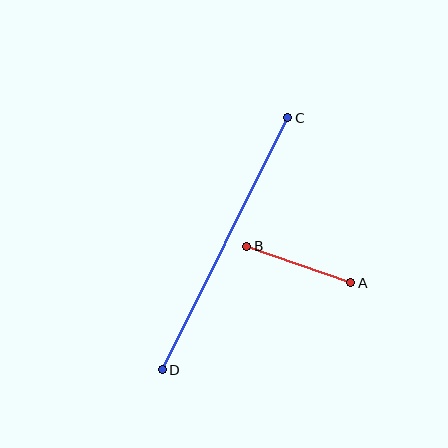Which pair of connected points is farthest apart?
Points C and D are farthest apart.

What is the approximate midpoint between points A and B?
The midpoint is at approximately (299, 265) pixels.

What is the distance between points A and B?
The distance is approximately 110 pixels.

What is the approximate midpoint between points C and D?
The midpoint is at approximately (225, 244) pixels.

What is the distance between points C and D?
The distance is approximately 281 pixels.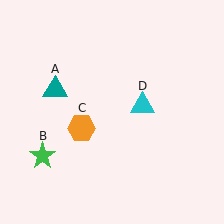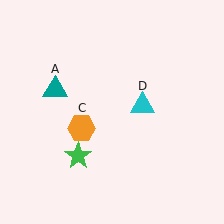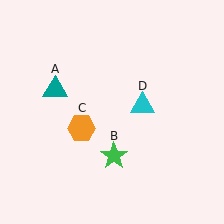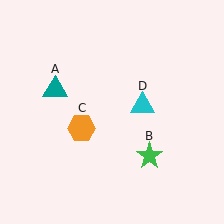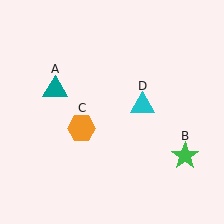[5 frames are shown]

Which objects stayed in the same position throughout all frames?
Teal triangle (object A) and orange hexagon (object C) and cyan triangle (object D) remained stationary.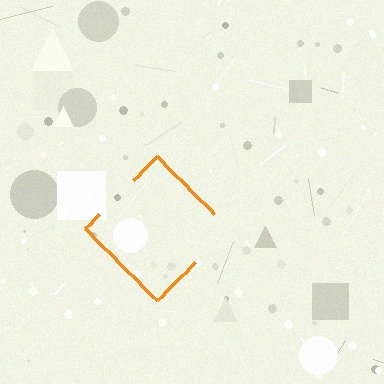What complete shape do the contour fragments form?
The contour fragments form a diamond.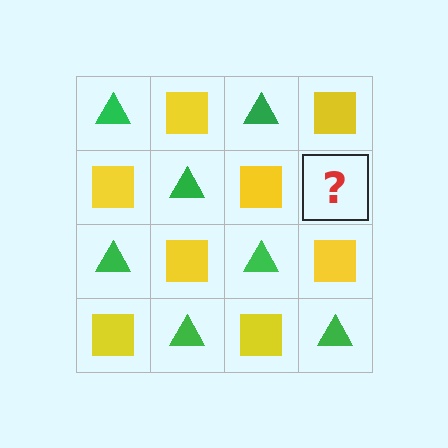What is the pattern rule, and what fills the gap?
The rule is that it alternates green triangle and yellow square in a checkerboard pattern. The gap should be filled with a green triangle.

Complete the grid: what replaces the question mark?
The question mark should be replaced with a green triangle.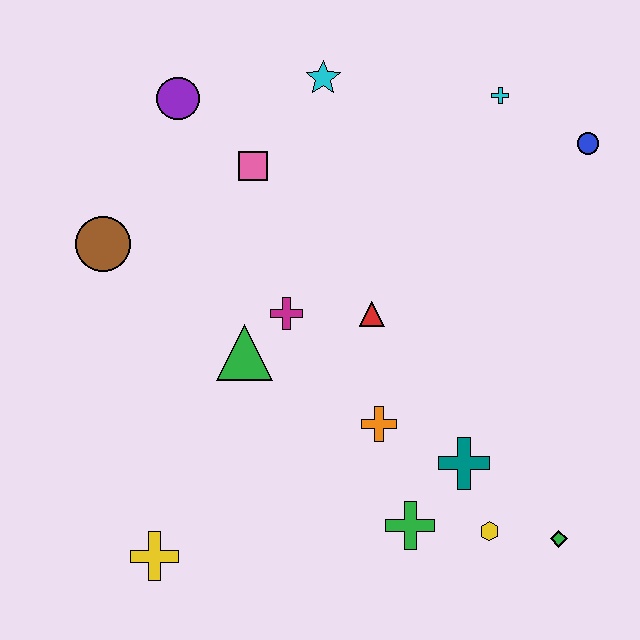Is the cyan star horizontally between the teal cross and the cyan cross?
No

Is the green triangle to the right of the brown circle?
Yes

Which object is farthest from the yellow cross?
The blue circle is farthest from the yellow cross.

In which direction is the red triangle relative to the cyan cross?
The red triangle is below the cyan cross.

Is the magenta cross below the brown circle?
Yes